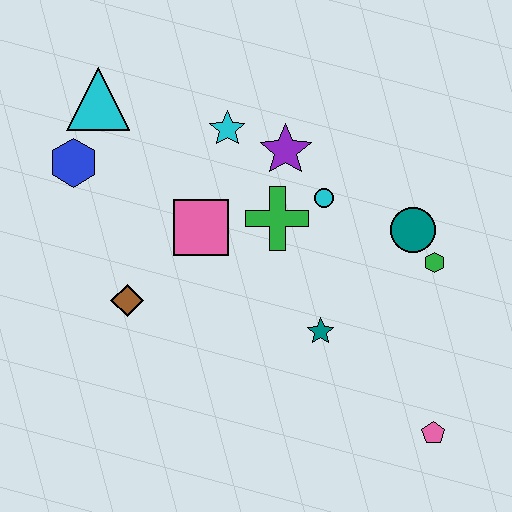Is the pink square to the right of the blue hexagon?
Yes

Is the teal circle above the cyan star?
No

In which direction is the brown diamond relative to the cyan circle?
The brown diamond is to the left of the cyan circle.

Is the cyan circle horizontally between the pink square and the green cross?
No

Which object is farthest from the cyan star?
The pink pentagon is farthest from the cyan star.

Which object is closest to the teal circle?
The green hexagon is closest to the teal circle.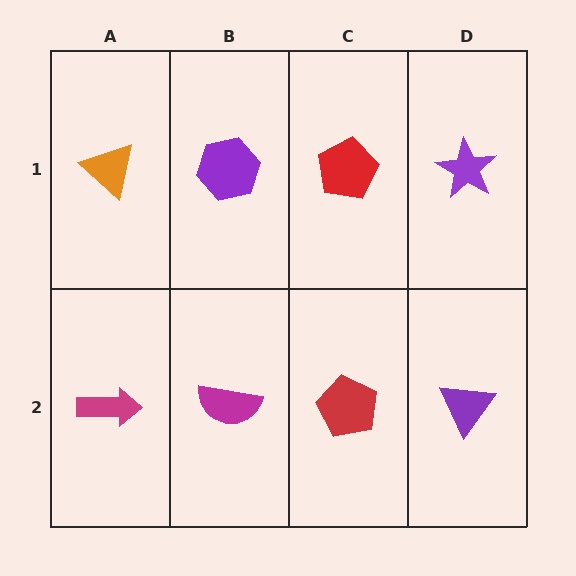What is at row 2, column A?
A magenta arrow.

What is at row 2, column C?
A red pentagon.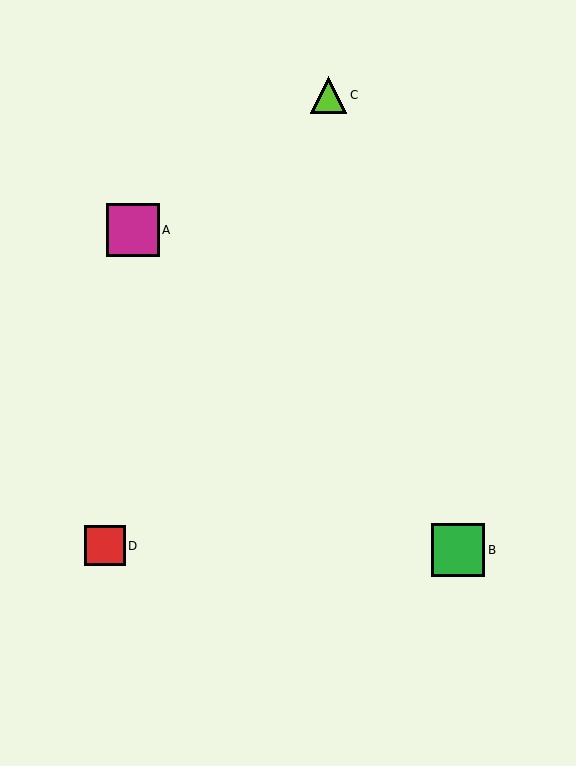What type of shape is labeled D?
Shape D is a red square.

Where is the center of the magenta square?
The center of the magenta square is at (133, 230).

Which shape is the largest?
The green square (labeled B) is the largest.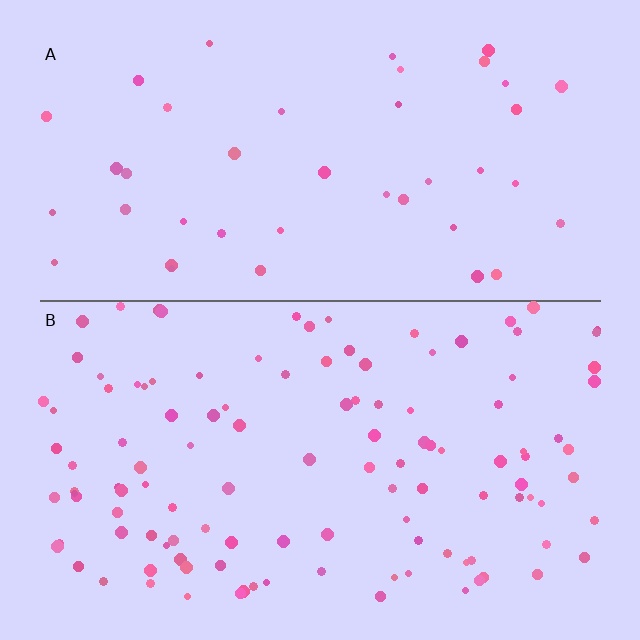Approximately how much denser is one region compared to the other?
Approximately 2.8× — region B over region A.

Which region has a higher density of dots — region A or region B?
B (the bottom).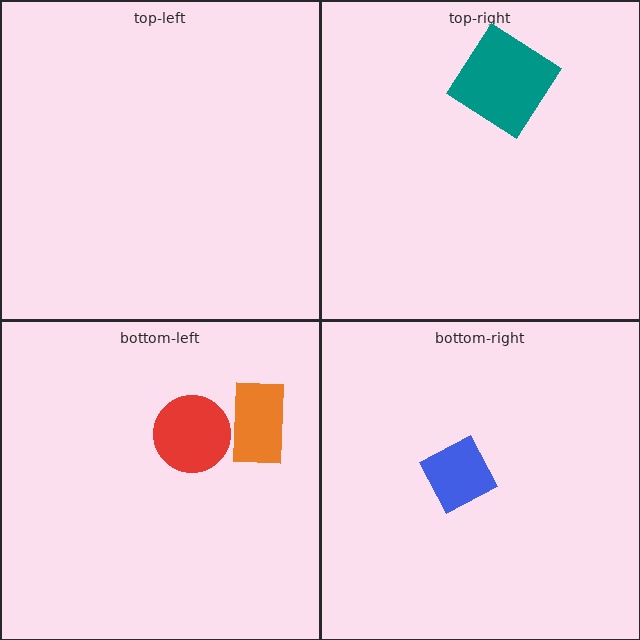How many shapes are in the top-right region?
1.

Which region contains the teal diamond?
The top-right region.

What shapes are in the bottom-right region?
The blue diamond.